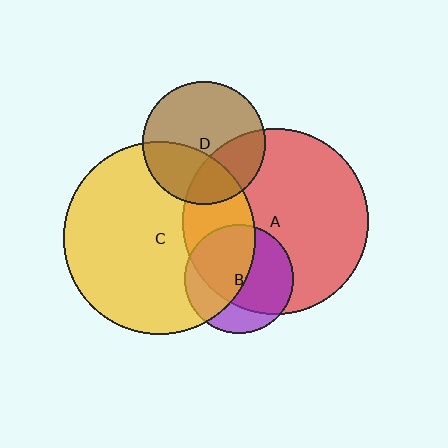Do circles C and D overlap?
Yes.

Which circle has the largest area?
Circle C (yellow).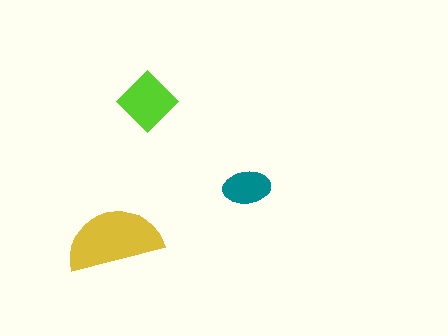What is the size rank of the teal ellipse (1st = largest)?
3rd.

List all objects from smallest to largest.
The teal ellipse, the lime diamond, the yellow semicircle.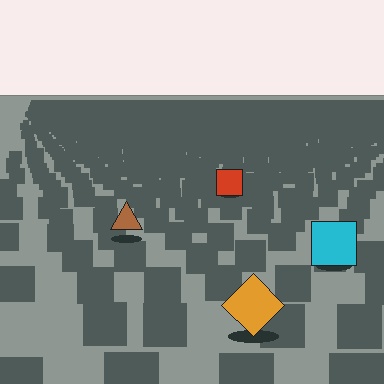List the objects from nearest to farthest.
From nearest to farthest: the orange diamond, the cyan square, the brown triangle, the red square.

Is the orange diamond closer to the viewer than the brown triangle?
Yes. The orange diamond is closer — you can tell from the texture gradient: the ground texture is coarser near it.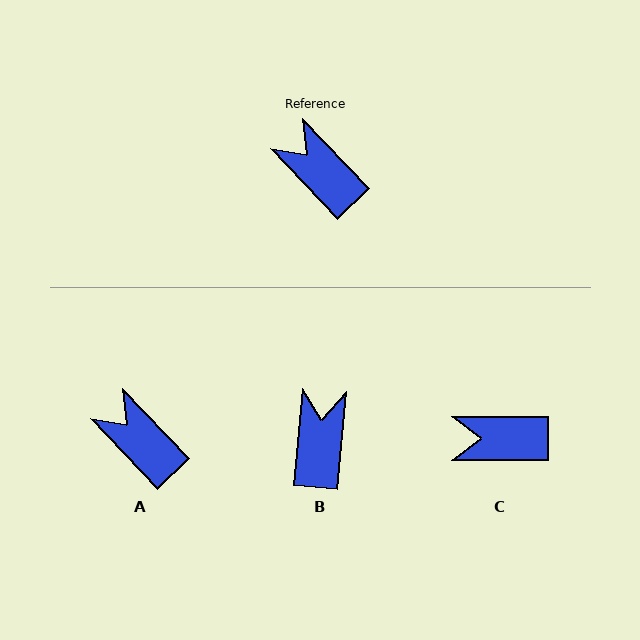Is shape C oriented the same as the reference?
No, it is off by about 46 degrees.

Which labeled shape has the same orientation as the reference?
A.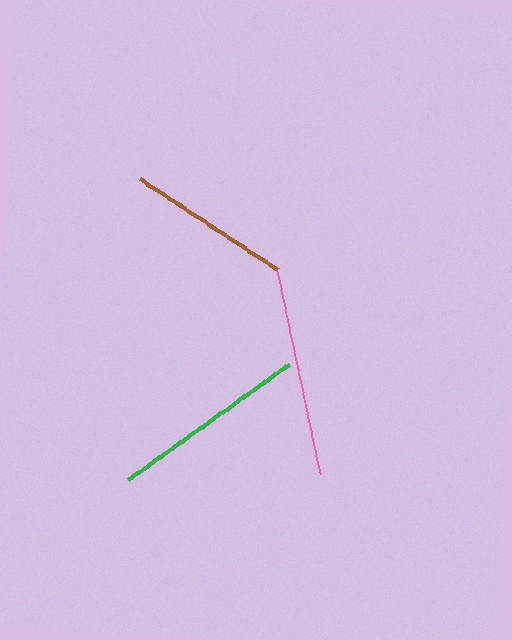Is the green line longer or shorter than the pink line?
The pink line is longer than the green line.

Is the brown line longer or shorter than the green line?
The green line is longer than the brown line.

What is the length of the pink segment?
The pink segment is approximately 209 pixels long.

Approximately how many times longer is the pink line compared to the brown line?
The pink line is approximately 1.3 times the length of the brown line.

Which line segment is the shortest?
The brown line is the shortest at approximately 165 pixels.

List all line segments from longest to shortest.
From longest to shortest: pink, green, brown.